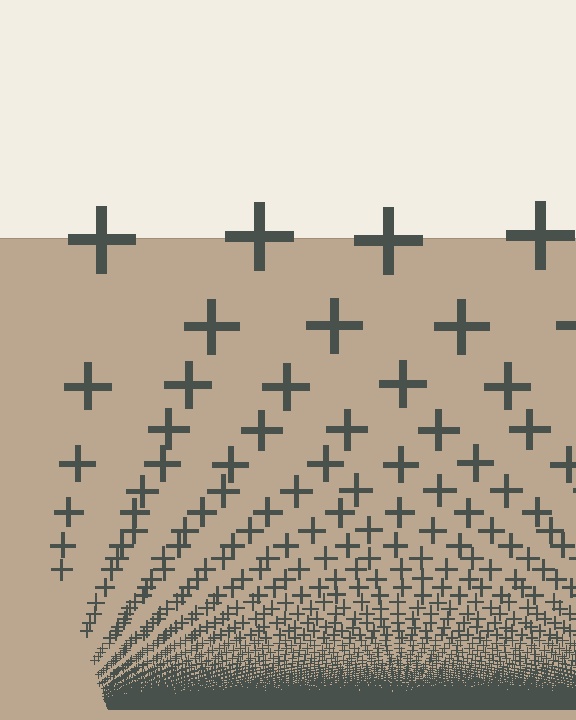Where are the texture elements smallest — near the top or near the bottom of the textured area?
Near the bottom.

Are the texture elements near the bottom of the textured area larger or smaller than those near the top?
Smaller. The gradient is inverted — elements near the bottom are smaller and denser.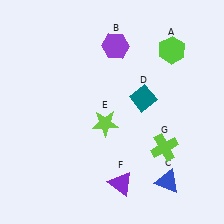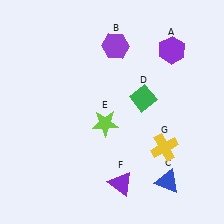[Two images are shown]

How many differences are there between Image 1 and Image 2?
There are 3 differences between the two images.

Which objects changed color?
A changed from lime to purple. D changed from teal to green. G changed from lime to yellow.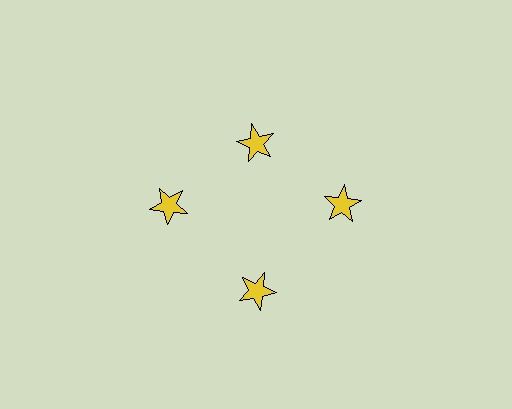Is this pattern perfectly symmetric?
No. The 4 yellow stars are arranged in a ring, but one element near the 12 o'clock position is pulled inward toward the center, breaking the 4-fold rotational symmetry.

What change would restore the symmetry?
The symmetry would be restored by moving it outward, back onto the ring so that all 4 stars sit at equal angles and equal distance from the center.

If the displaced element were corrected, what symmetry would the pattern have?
It would have 4-fold rotational symmetry — the pattern would map onto itself every 90 degrees.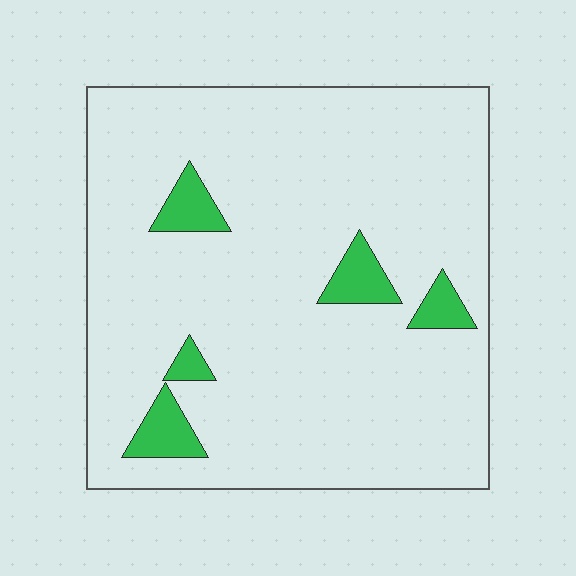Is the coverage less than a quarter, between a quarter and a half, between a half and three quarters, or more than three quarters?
Less than a quarter.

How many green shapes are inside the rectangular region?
5.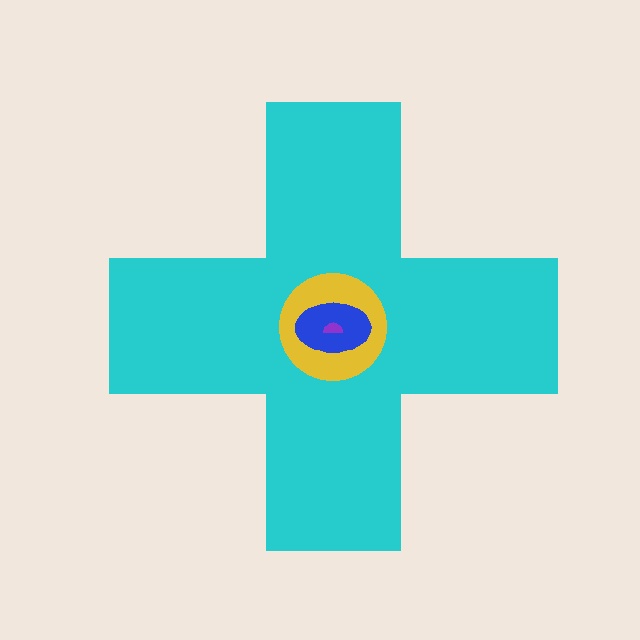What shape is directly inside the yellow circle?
The blue ellipse.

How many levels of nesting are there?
4.